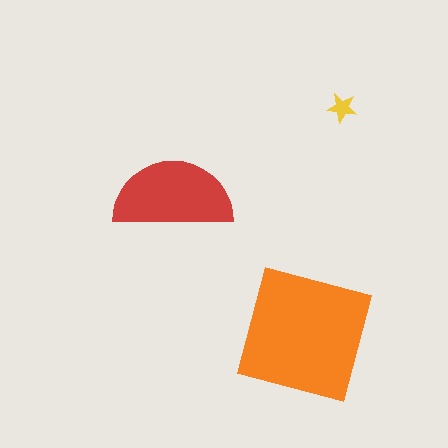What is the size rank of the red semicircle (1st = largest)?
2nd.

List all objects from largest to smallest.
The orange square, the red semicircle, the yellow star.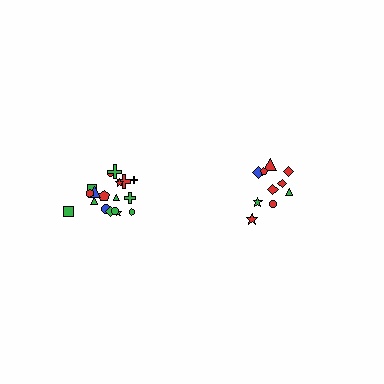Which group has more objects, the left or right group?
The left group.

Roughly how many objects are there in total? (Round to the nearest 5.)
Roughly 30 objects in total.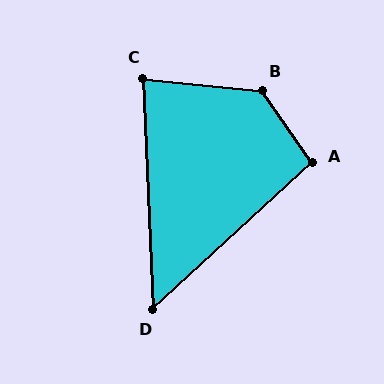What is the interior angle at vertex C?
Approximately 82 degrees (acute).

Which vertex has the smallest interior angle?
D, at approximately 50 degrees.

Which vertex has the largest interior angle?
B, at approximately 130 degrees.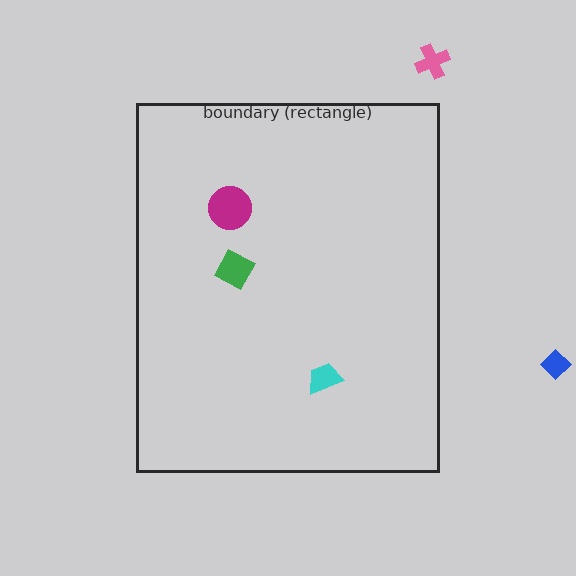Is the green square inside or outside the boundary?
Inside.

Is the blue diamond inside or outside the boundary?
Outside.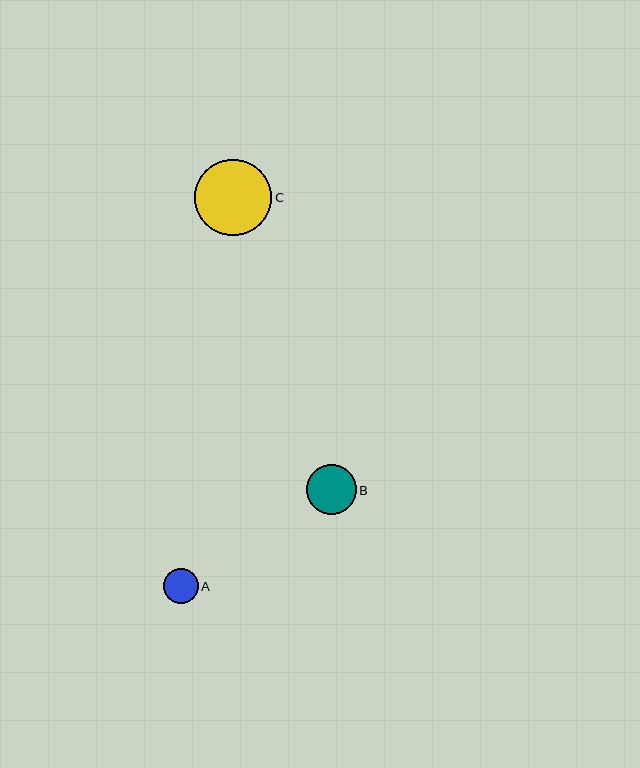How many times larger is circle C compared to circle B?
Circle C is approximately 1.5 times the size of circle B.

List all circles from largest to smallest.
From largest to smallest: C, B, A.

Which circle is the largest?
Circle C is the largest with a size of approximately 77 pixels.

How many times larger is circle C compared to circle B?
Circle C is approximately 1.5 times the size of circle B.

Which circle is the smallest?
Circle A is the smallest with a size of approximately 35 pixels.